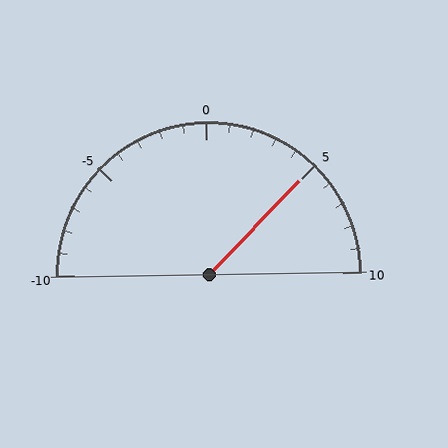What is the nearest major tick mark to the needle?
The nearest major tick mark is 5.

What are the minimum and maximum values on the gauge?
The gauge ranges from -10 to 10.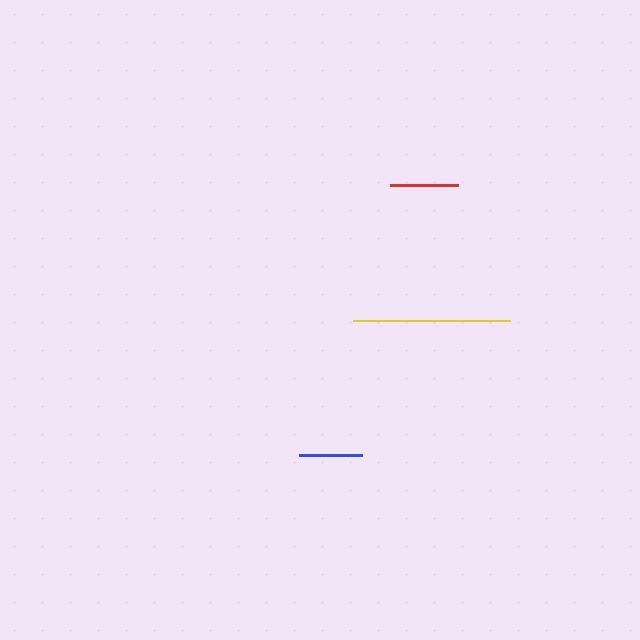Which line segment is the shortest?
The blue line is the shortest at approximately 63 pixels.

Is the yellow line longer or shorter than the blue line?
The yellow line is longer than the blue line.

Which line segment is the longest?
The yellow line is the longest at approximately 158 pixels.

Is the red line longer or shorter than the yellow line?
The yellow line is longer than the red line.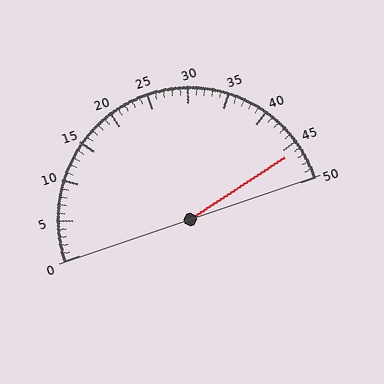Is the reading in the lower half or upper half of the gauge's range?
The reading is in the upper half of the range (0 to 50).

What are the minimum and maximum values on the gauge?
The gauge ranges from 0 to 50.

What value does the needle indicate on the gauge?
The needle indicates approximately 46.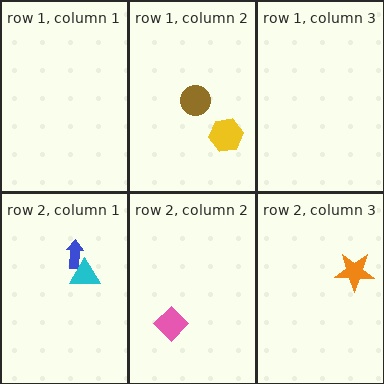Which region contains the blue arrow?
The row 2, column 1 region.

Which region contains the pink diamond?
The row 2, column 2 region.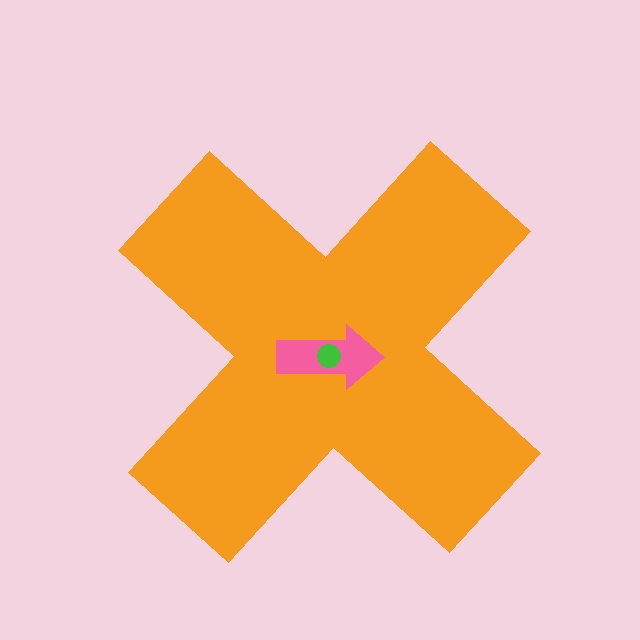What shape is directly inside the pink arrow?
The green circle.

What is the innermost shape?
The green circle.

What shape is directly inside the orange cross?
The pink arrow.